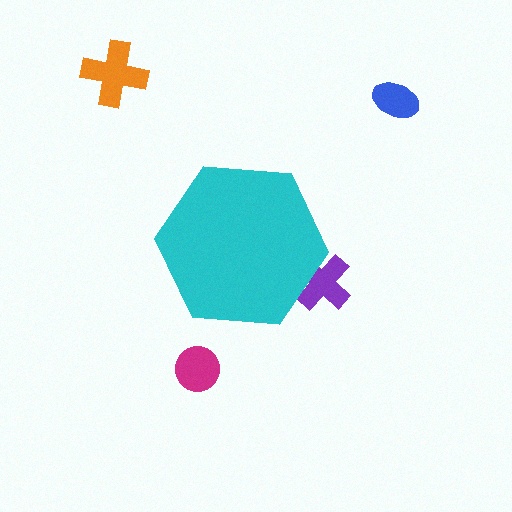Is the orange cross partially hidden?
No, the orange cross is fully visible.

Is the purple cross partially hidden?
Yes, the purple cross is partially hidden behind the cyan hexagon.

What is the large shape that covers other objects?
A cyan hexagon.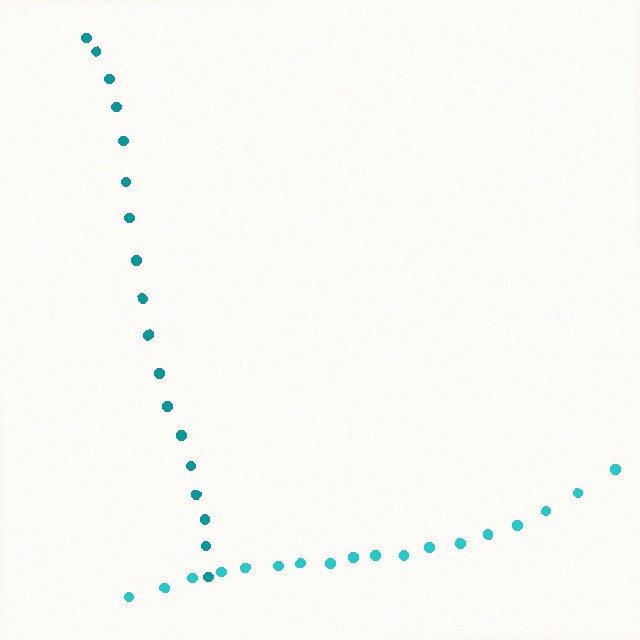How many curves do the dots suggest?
There are 2 distinct paths.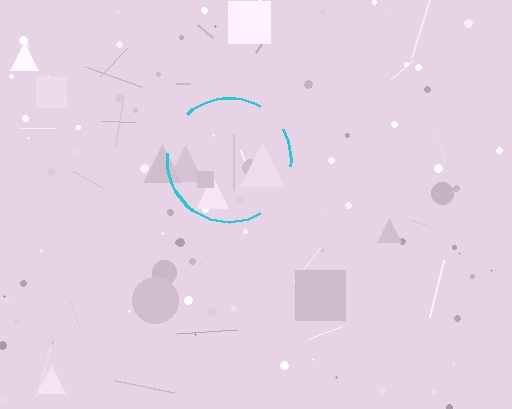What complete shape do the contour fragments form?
The contour fragments form a circle.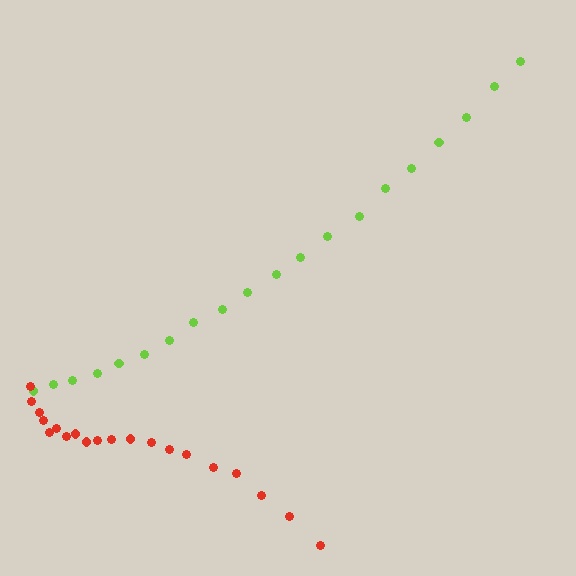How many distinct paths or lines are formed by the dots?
There are 2 distinct paths.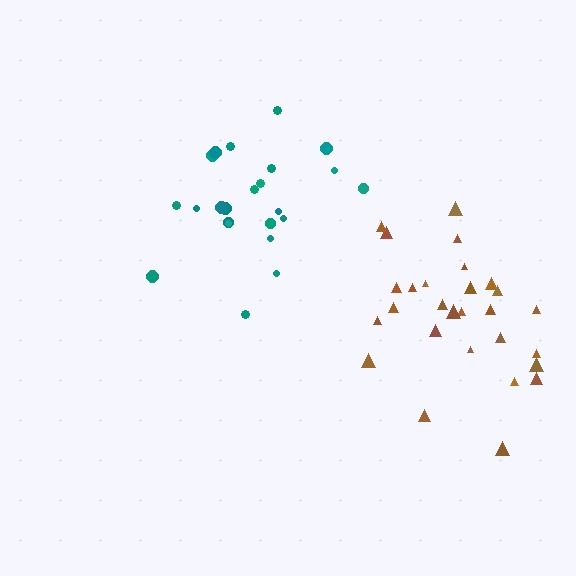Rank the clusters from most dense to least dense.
brown, teal.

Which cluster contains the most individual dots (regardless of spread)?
Brown (28).